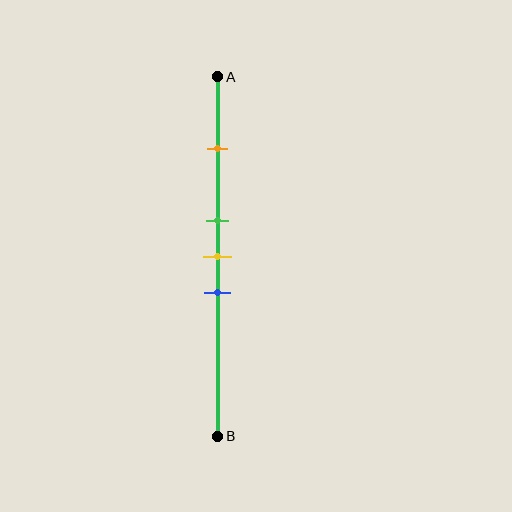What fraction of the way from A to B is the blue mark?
The blue mark is approximately 60% (0.6) of the way from A to B.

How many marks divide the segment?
There are 4 marks dividing the segment.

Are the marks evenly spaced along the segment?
No, the marks are not evenly spaced.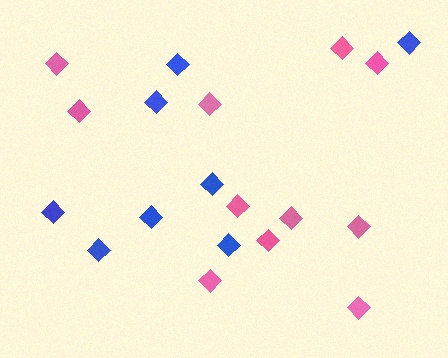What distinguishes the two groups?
There are 2 groups: one group of pink diamonds (11) and one group of blue diamonds (8).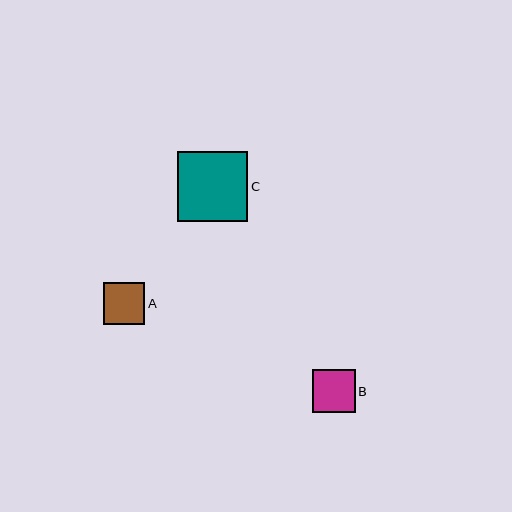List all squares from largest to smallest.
From largest to smallest: C, B, A.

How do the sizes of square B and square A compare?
Square B and square A are approximately the same size.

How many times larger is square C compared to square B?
Square C is approximately 1.6 times the size of square B.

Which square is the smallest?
Square A is the smallest with a size of approximately 42 pixels.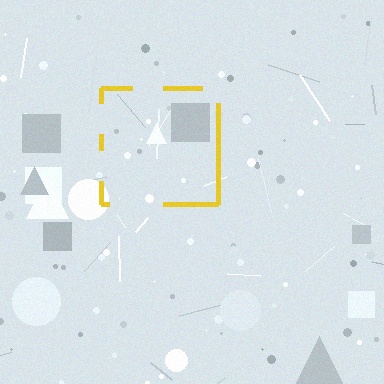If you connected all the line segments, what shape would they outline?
They would outline a square.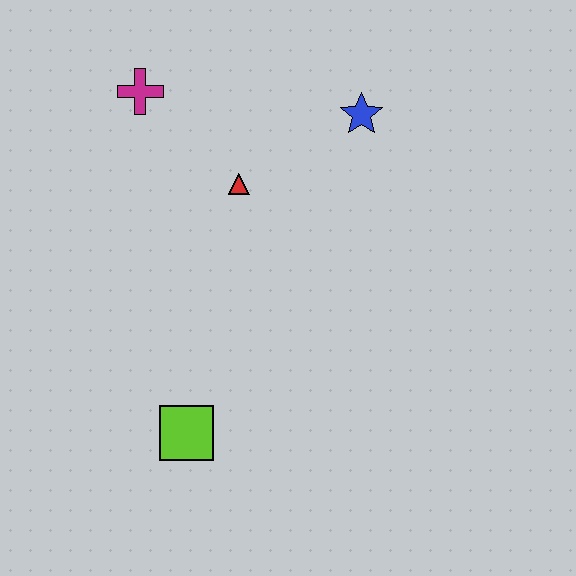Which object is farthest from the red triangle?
The lime square is farthest from the red triangle.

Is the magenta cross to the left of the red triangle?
Yes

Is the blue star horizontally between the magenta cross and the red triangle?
No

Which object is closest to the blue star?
The red triangle is closest to the blue star.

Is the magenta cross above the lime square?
Yes